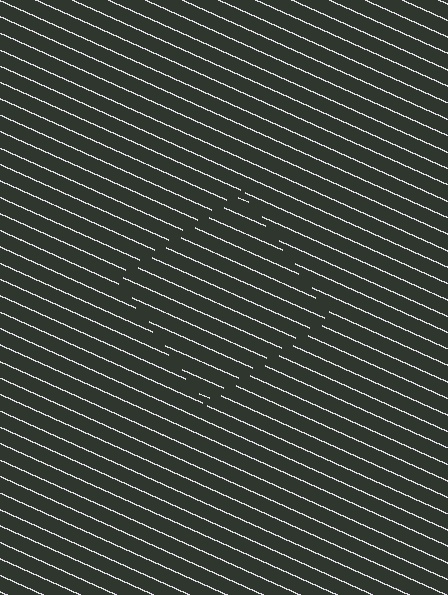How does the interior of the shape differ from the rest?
The interior of the shape contains the same grating, shifted by half a period — the contour is defined by the phase discontinuity where line-ends from the inner and outer gratings abut.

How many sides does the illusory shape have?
4 sides — the line-ends trace a square.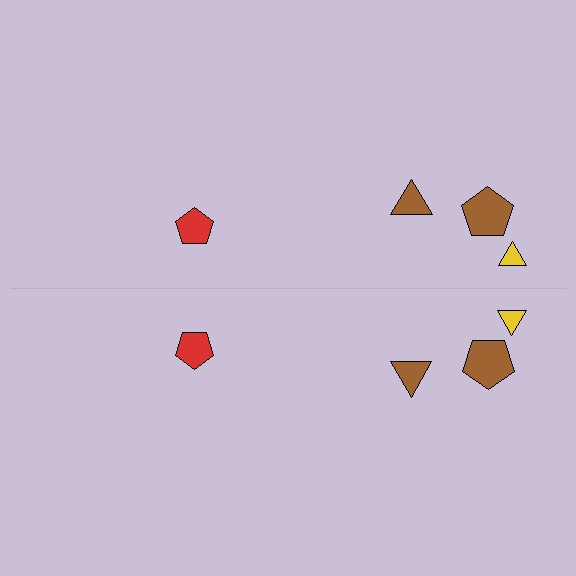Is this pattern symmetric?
Yes, this pattern has bilateral (reflection) symmetry.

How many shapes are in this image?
There are 8 shapes in this image.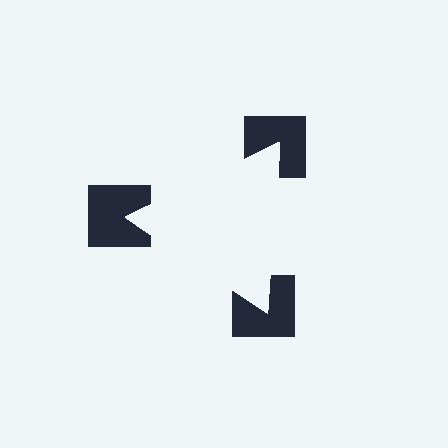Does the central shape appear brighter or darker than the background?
It typically appears slightly brighter than the background, even though no actual brightness change is drawn.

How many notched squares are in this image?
There are 3 — one at each vertex of the illusory triangle.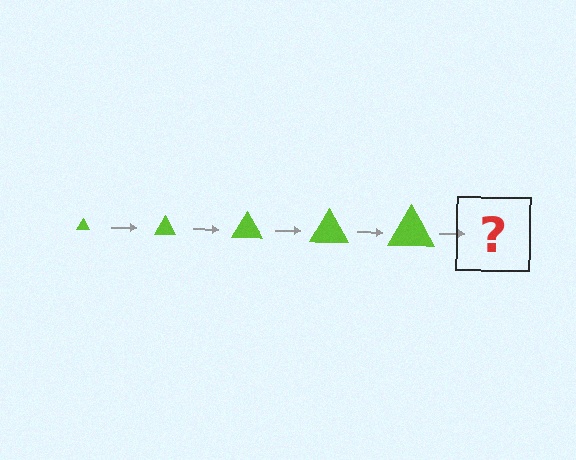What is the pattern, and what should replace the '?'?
The pattern is that the triangle gets progressively larger each step. The '?' should be a lime triangle, larger than the previous one.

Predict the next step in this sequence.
The next step is a lime triangle, larger than the previous one.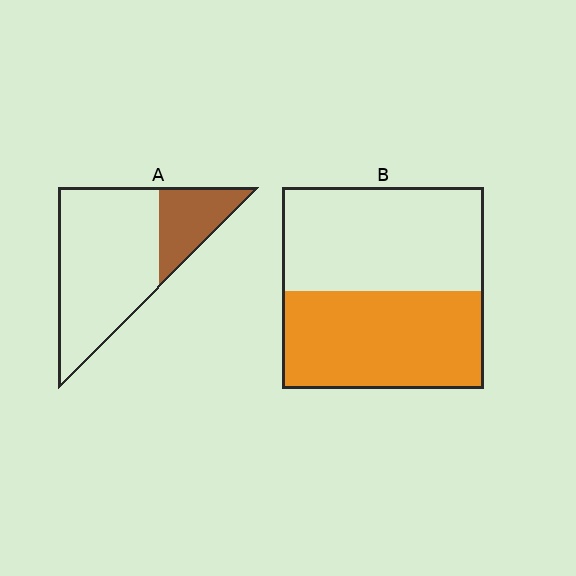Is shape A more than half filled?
No.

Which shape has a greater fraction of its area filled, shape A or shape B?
Shape B.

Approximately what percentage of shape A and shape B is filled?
A is approximately 25% and B is approximately 50%.